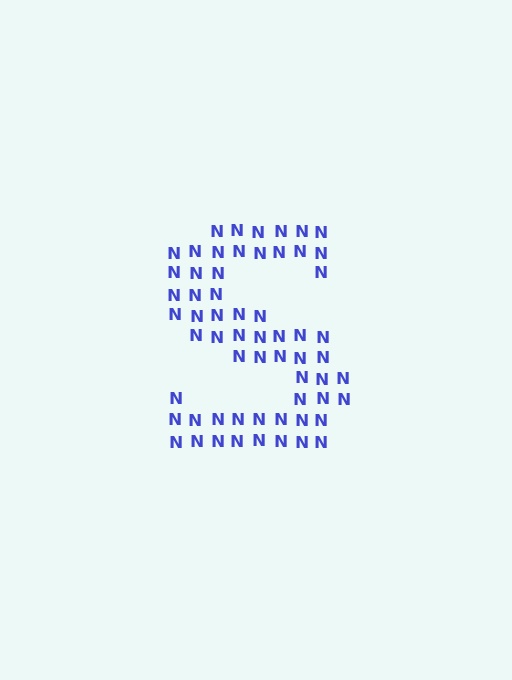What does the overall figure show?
The overall figure shows the letter S.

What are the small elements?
The small elements are letter N's.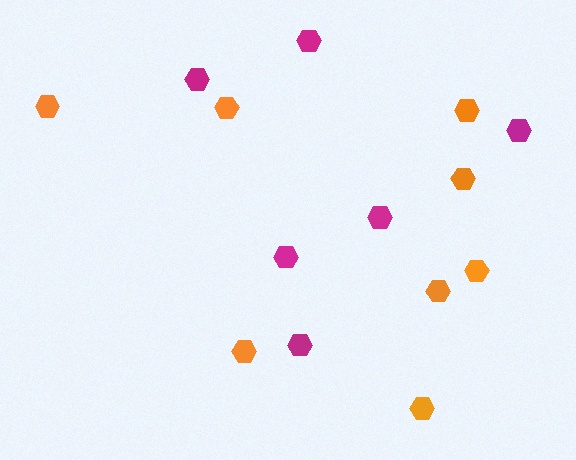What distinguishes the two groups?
There are 2 groups: one group of magenta hexagons (6) and one group of orange hexagons (8).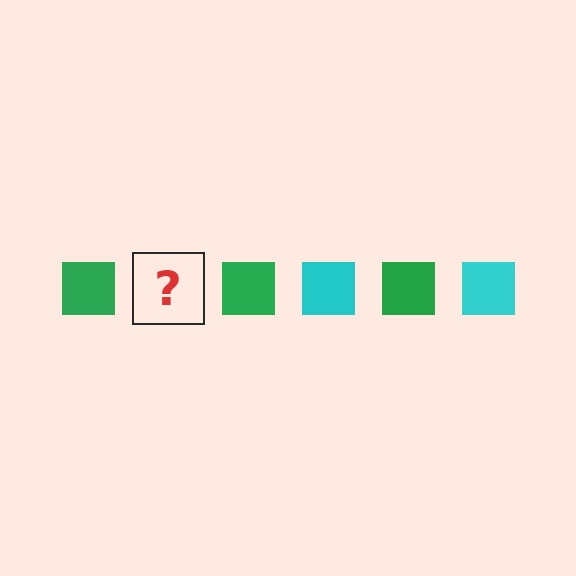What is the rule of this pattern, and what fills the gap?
The rule is that the pattern cycles through green, cyan squares. The gap should be filled with a cyan square.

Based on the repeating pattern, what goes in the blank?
The blank should be a cyan square.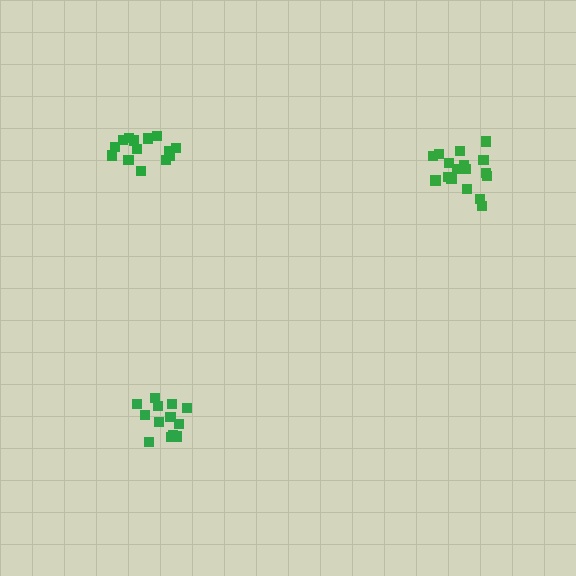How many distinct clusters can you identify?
There are 3 distinct clusters.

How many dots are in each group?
Group 1: 17 dots, Group 2: 13 dots, Group 3: 14 dots (44 total).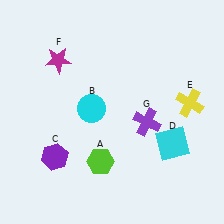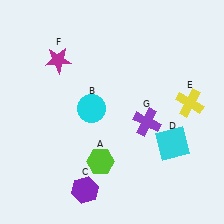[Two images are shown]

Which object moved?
The purple hexagon (C) moved down.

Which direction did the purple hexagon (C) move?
The purple hexagon (C) moved down.